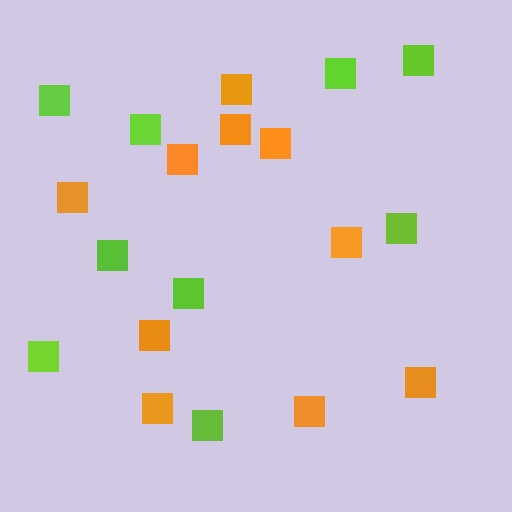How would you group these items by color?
There are 2 groups: one group of lime squares (9) and one group of orange squares (10).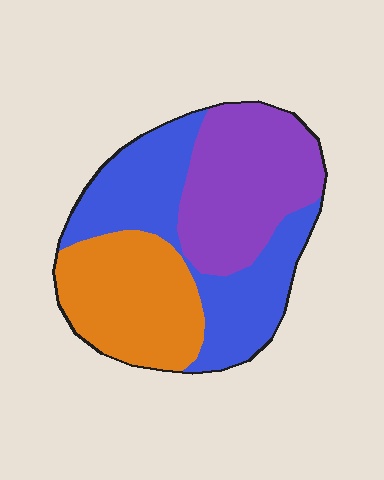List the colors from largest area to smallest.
From largest to smallest: blue, purple, orange.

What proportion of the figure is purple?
Purple takes up about one third (1/3) of the figure.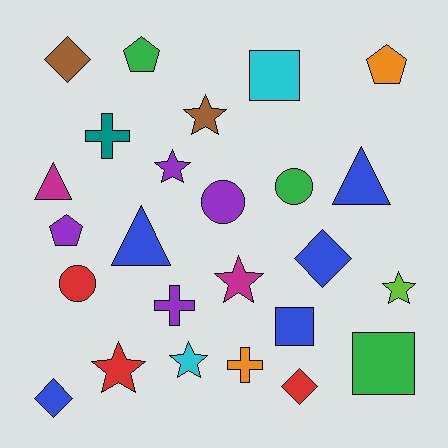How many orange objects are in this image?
There are 2 orange objects.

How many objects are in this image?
There are 25 objects.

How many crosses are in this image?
There are 3 crosses.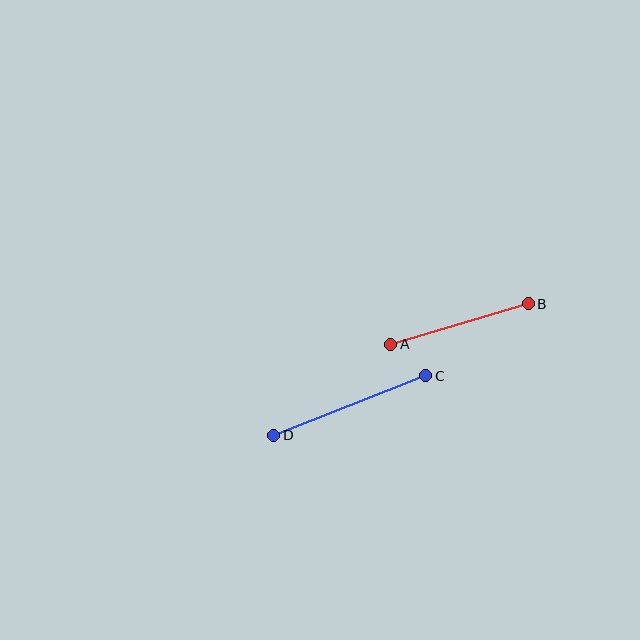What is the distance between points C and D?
The distance is approximately 163 pixels.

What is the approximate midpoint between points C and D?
The midpoint is at approximately (350, 406) pixels.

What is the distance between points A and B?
The distance is approximately 143 pixels.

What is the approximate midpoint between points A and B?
The midpoint is at approximately (460, 324) pixels.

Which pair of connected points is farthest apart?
Points C and D are farthest apart.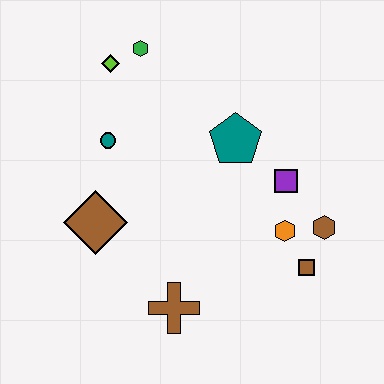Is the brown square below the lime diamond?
Yes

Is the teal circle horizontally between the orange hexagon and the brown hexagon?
No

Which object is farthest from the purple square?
The lime diamond is farthest from the purple square.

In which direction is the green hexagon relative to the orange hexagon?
The green hexagon is above the orange hexagon.